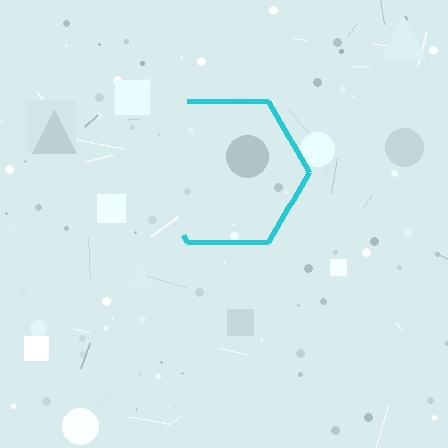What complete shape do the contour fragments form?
The contour fragments form a hexagon.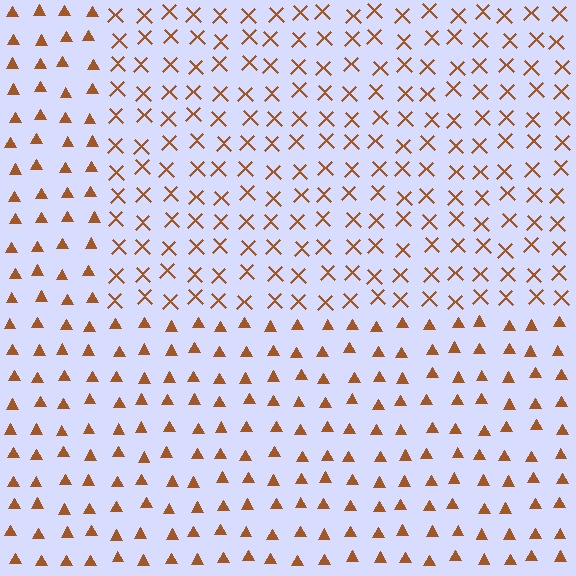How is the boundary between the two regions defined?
The boundary is defined by a change in element shape: X marks inside vs. triangles outside. All elements share the same color and spacing.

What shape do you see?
I see a rectangle.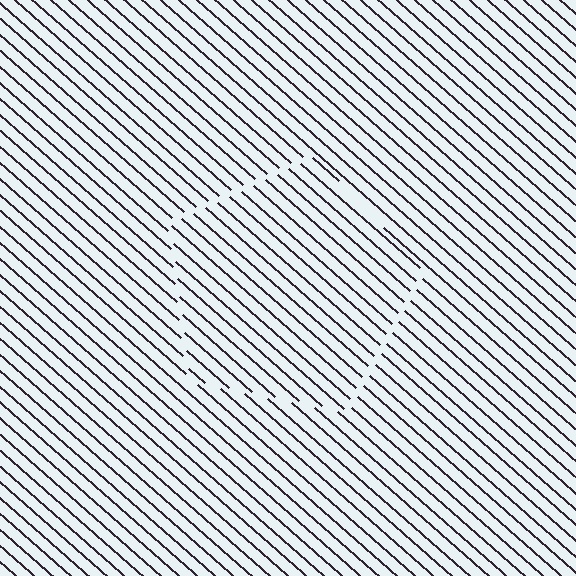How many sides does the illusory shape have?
5 sides — the line-ends trace a pentagon.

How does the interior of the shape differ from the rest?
The interior of the shape contains the same grating, shifted by half a period — the contour is defined by the phase discontinuity where line-ends from the inner and outer gratings abut.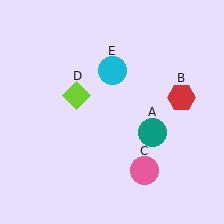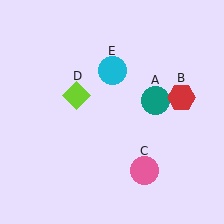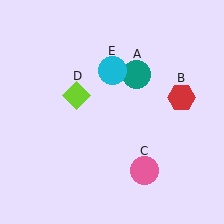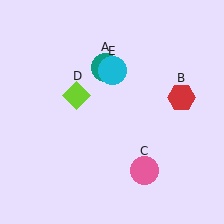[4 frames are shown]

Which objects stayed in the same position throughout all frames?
Red hexagon (object B) and pink circle (object C) and lime diamond (object D) and cyan circle (object E) remained stationary.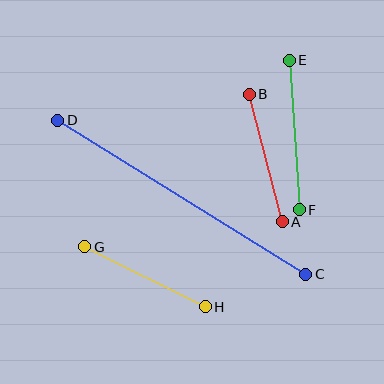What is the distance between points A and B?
The distance is approximately 132 pixels.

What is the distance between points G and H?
The distance is approximately 135 pixels.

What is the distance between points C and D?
The distance is approximately 292 pixels.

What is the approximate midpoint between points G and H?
The midpoint is at approximately (145, 277) pixels.